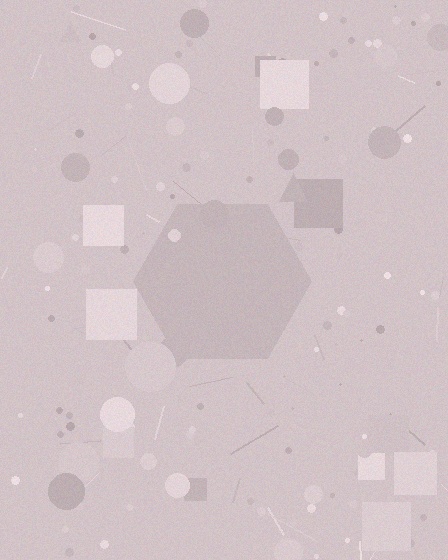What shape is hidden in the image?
A hexagon is hidden in the image.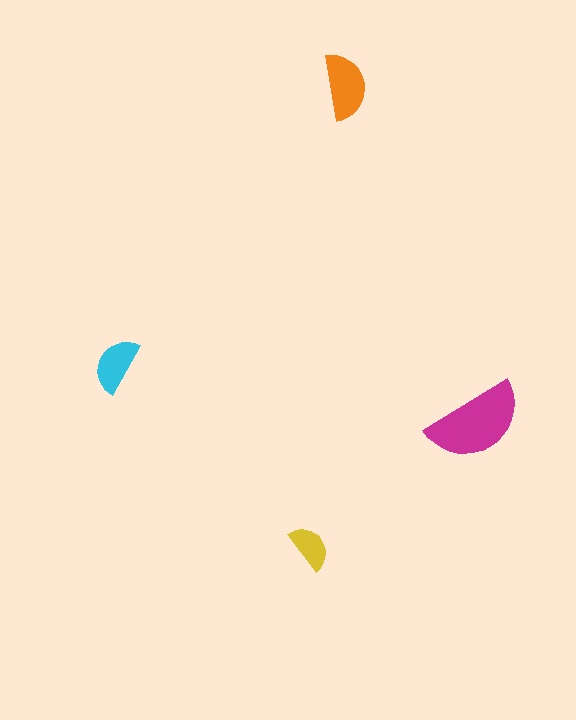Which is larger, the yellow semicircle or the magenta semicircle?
The magenta one.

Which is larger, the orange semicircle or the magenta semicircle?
The magenta one.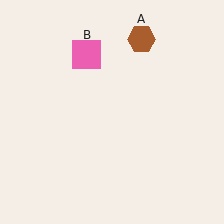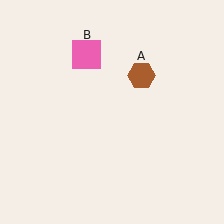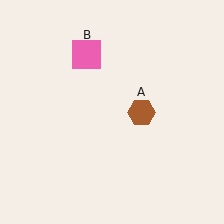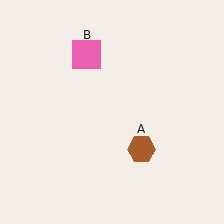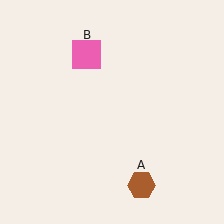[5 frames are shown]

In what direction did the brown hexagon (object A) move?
The brown hexagon (object A) moved down.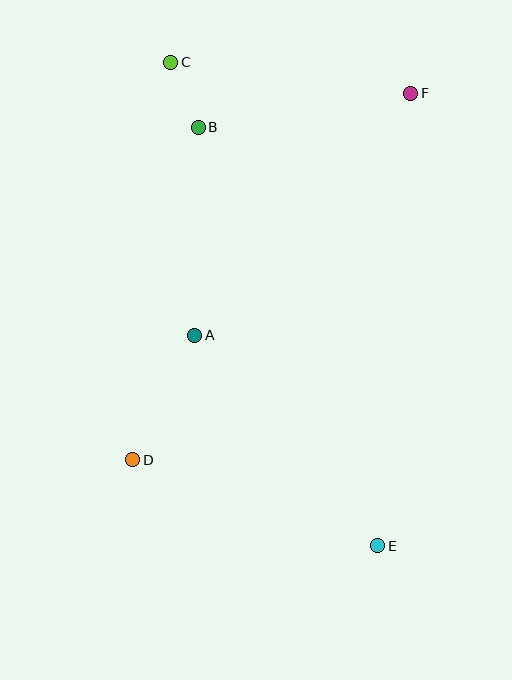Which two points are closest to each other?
Points B and C are closest to each other.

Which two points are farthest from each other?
Points C and E are farthest from each other.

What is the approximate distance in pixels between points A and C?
The distance between A and C is approximately 274 pixels.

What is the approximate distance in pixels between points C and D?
The distance between C and D is approximately 400 pixels.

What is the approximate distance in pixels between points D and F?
The distance between D and F is approximately 460 pixels.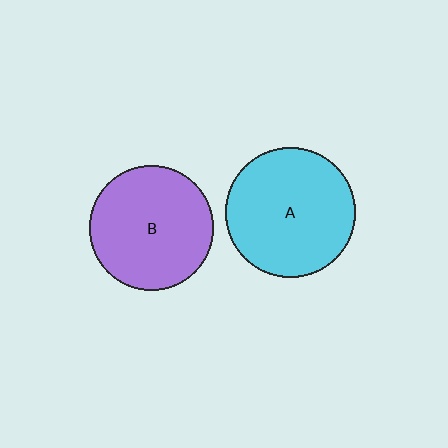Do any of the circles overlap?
No, none of the circles overlap.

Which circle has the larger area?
Circle A (cyan).